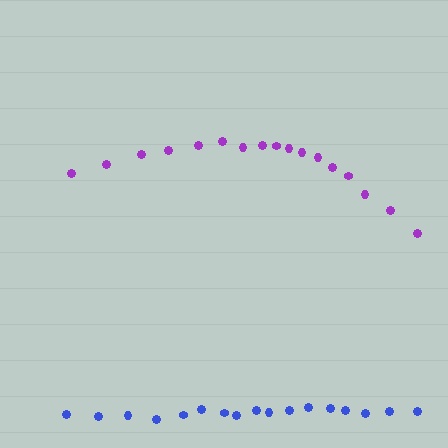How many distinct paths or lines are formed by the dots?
There are 2 distinct paths.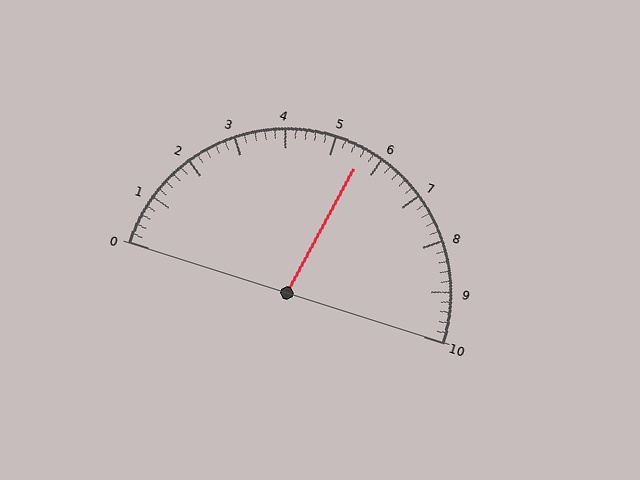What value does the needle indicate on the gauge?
The needle indicates approximately 5.6.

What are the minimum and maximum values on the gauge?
The gauge ranges from 0 to 10.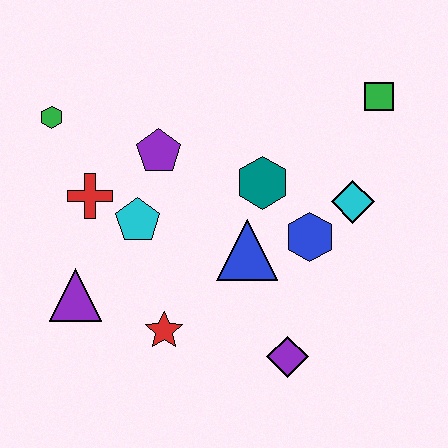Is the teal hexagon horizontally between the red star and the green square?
Yes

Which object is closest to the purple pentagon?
The cyan pentagon is closest to the purple pentagon.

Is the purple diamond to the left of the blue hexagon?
Yes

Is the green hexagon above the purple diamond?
Yes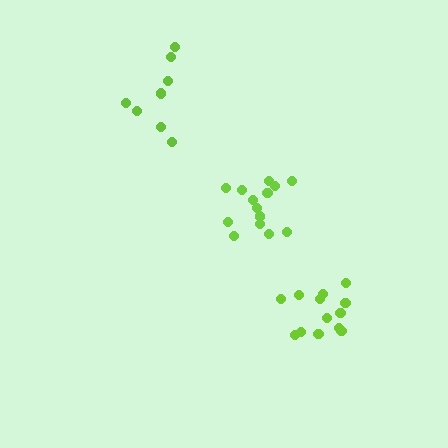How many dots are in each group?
Group 1: 14 dots, Group 2: 13 dots, Group 3: 8 dots (35 total).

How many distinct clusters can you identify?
There are 3 distinct clusters.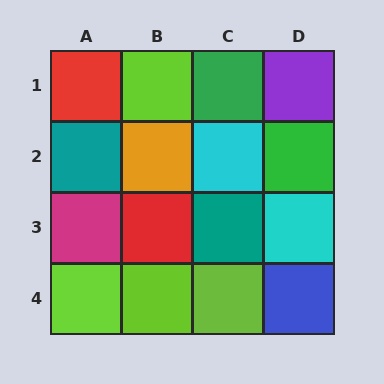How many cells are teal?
2 cells are teal.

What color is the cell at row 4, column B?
Lime.